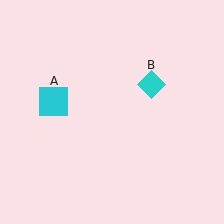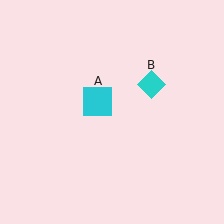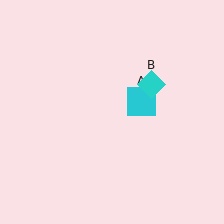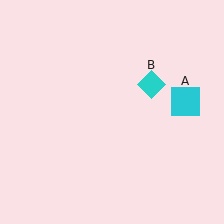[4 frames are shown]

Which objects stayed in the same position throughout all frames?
Cyan diamond (object B) remained stationary.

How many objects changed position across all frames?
1 object changed position: cyan square (object A).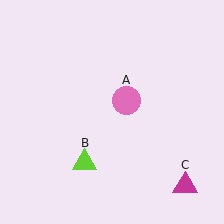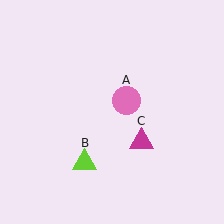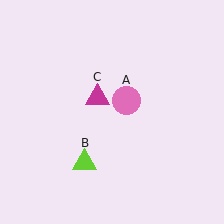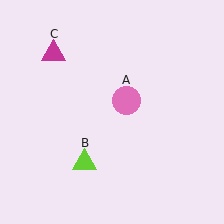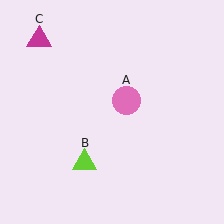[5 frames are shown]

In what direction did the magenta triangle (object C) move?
The magenta triangle (object C) moved up and to the left.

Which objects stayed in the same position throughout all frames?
Pink circle (object A) and lime triangle (object B) remained stationary.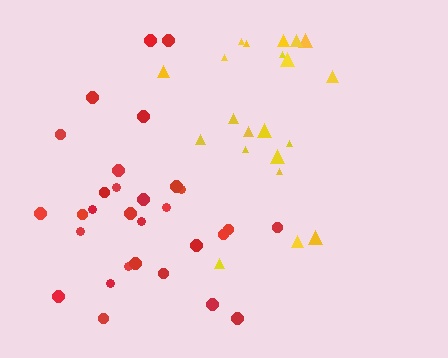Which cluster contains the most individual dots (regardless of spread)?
Red (30).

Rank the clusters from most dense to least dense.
red, yellow.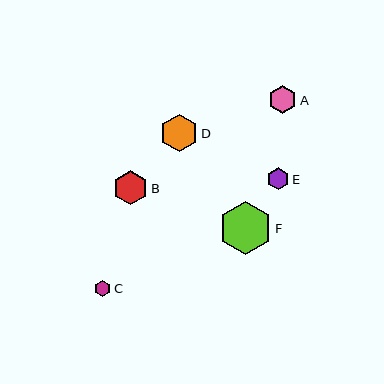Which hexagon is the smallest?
Hexagon C is the smallest with a size of approximately 17 pixels.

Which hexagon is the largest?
Hexagon F is the largest with a size of approximately 53 pixels.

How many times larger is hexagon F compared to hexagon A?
Hexagon F is approximately 1.9 times the size of hexagon A.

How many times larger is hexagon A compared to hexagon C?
Hexagon A is approximately 1.7 times the size of hexagon C.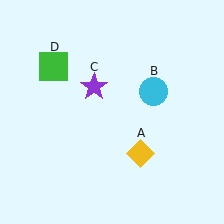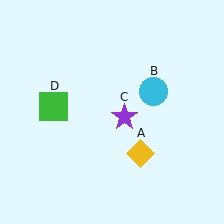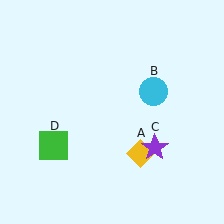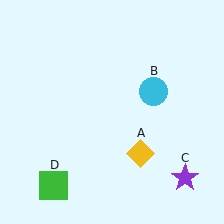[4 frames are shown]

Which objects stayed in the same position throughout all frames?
Yellow diamond (object A) and cyan circle (object B) remained stationary.